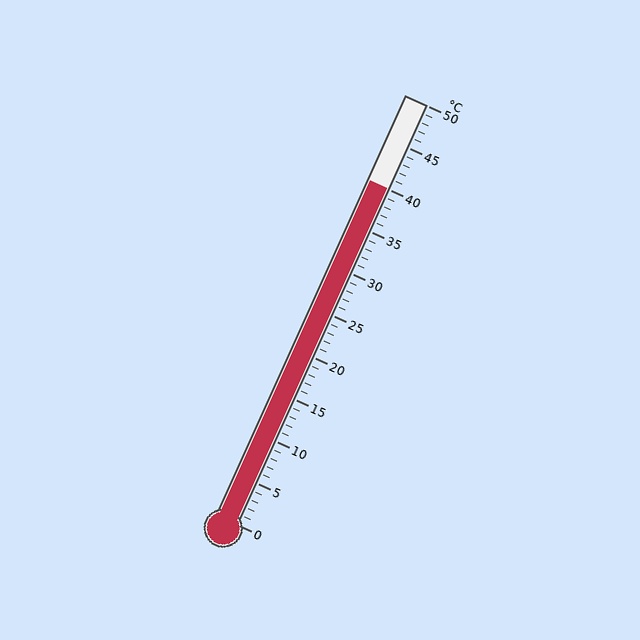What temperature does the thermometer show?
The thermometer shows approximately 40°C.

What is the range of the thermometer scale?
The thermometer scale ranges from 0°C to 50°C.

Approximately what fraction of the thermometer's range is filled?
The thermometer is filled to approximately 80% of its range.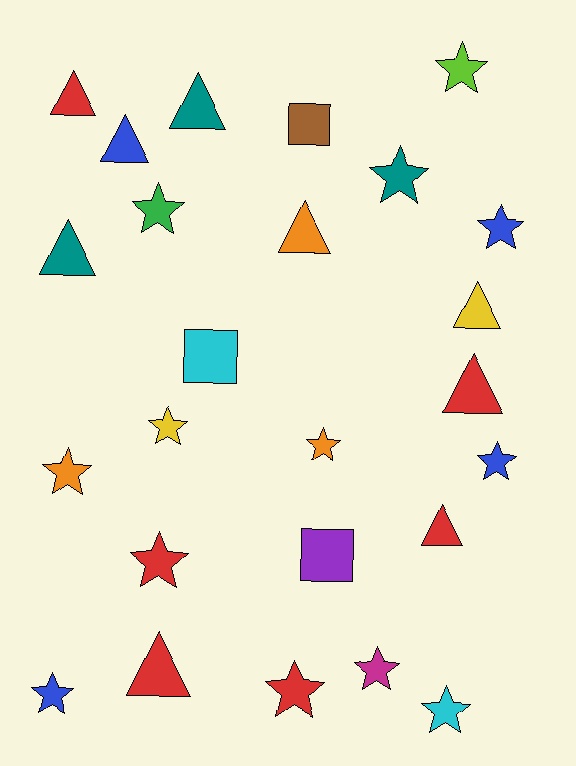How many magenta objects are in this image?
There is 1 magenta object.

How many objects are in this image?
There are 25 objects.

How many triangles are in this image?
There are 9 triangles.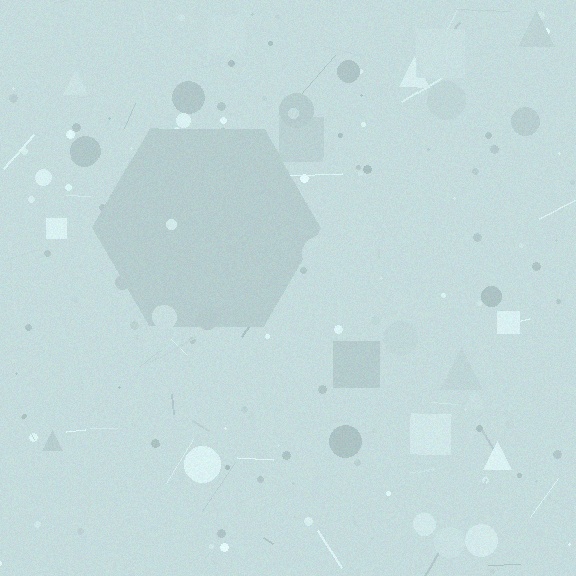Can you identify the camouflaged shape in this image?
The camouflaged shape is a hexagon.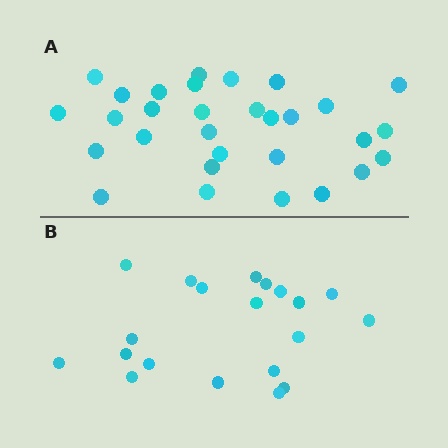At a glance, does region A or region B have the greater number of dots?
Region A (the top region) has more dots.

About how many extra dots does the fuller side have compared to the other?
Region A has roughly 10 or so more dots than region B.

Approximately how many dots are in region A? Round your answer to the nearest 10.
About 30 dots.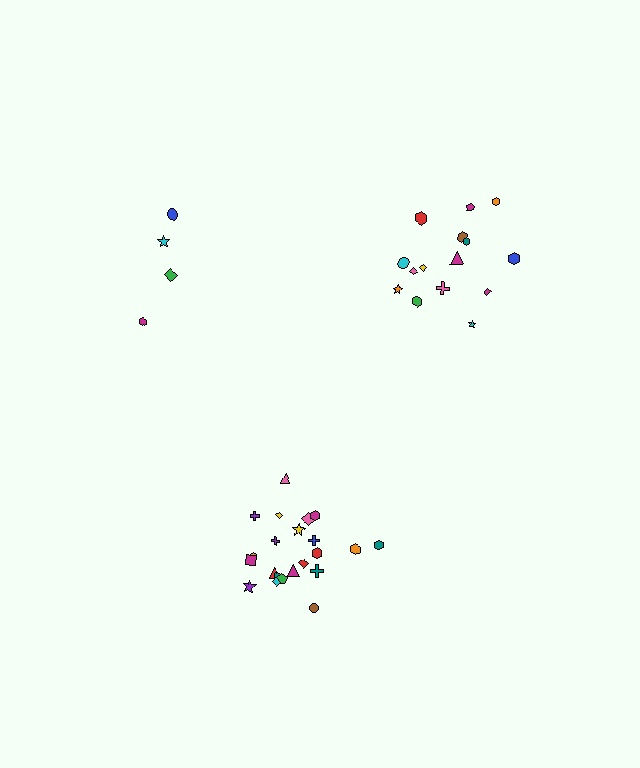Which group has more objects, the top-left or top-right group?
The top-right group.